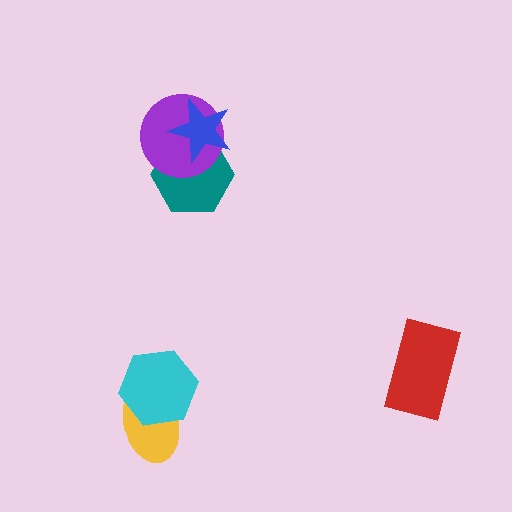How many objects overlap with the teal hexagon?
2 objects overlap with the teal hexagon.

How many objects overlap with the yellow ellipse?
1 object overlaps with the yellow ellipse.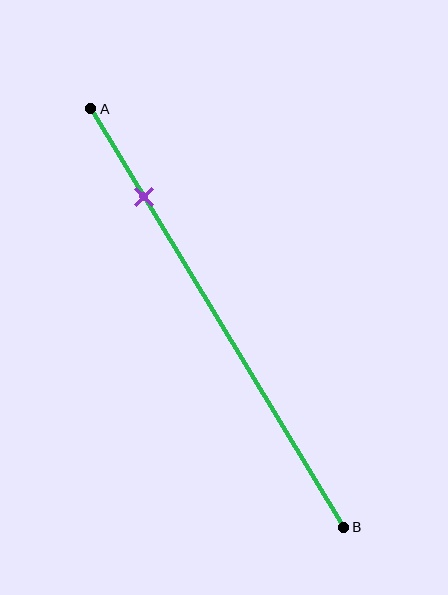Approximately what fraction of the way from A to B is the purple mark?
The purple mark is approximately 20% of the way from A to B.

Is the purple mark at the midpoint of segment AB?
No, the mark is at about 20% from A, not at the 50% midpoint.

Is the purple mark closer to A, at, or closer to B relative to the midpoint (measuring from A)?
The purple mark is closer to point A than the midpoint of segment AB.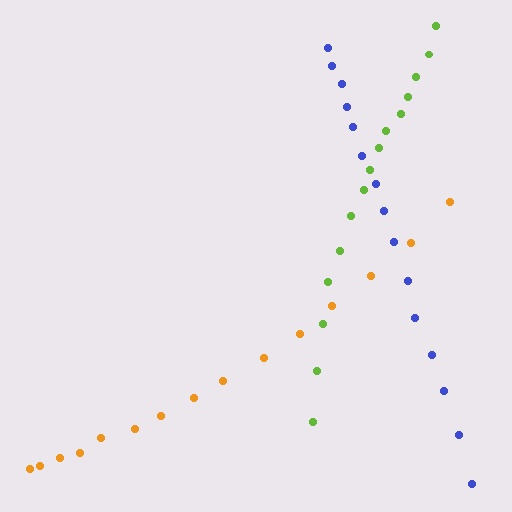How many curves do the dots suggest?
There are 3 distinct paths.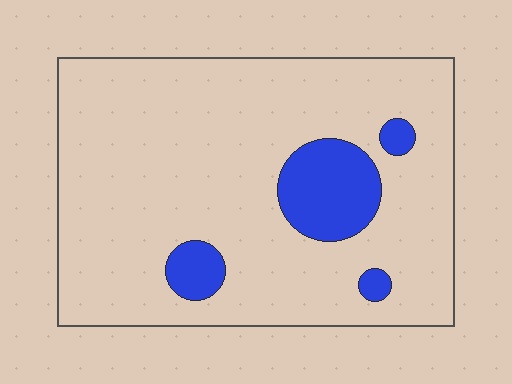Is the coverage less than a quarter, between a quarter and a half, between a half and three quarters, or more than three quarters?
Less than a quarter.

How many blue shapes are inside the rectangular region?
4.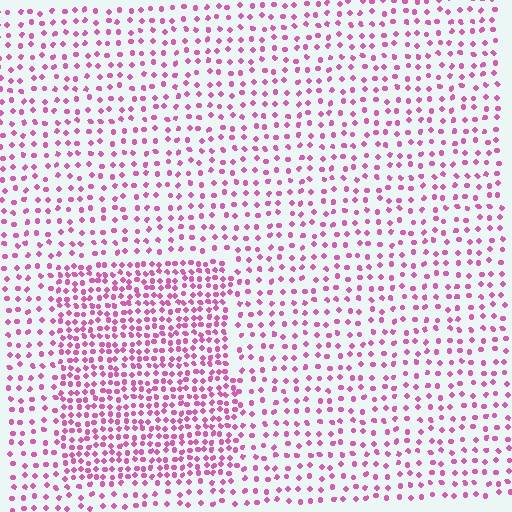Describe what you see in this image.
The image contains small pink elements arranged at two different densities. A rectangle-shaped region is visible where the elements are more densely packed than the surrounding area.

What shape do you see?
I see a rectangle.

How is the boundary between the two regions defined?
The boundary is defined by a change in element density (approximately 2.0x ratio). All elements are the same color, size, and shape.